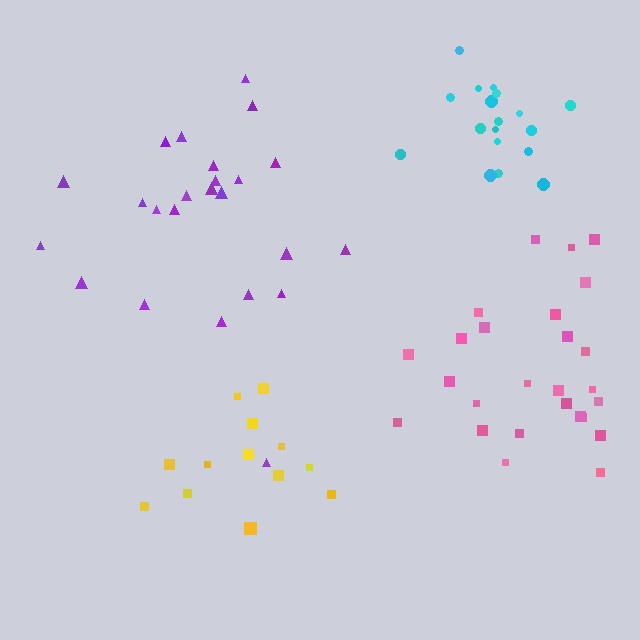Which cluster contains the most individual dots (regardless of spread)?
Pink (26).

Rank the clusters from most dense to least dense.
cyan, yellow, pink, purple.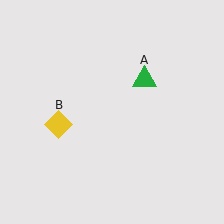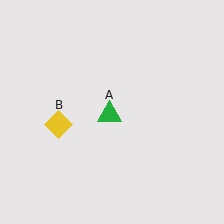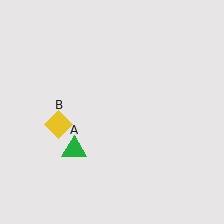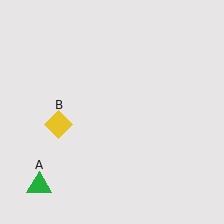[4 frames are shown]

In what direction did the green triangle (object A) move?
The green triangle (object A) moved down and to the left.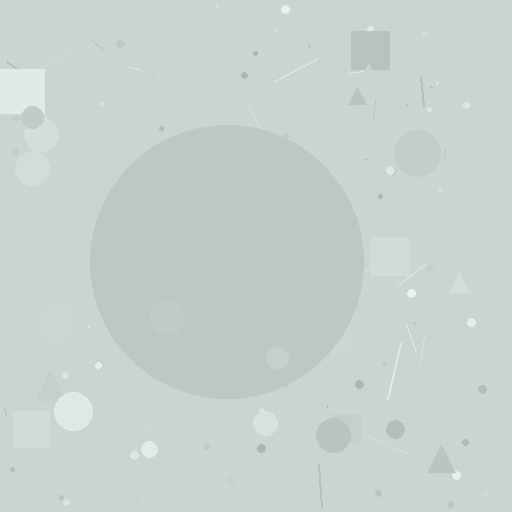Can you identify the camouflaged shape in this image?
The camouflaged shape is a circle.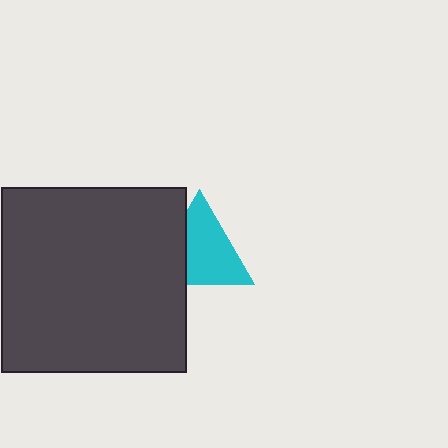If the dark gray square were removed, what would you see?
You would see the complete cyan triangle.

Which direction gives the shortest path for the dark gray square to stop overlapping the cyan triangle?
Moving left gives the shortest separation.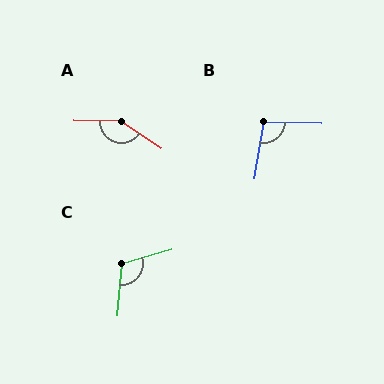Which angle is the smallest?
B, at approximately 98 degrees.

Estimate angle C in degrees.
Approximately 111 degrees.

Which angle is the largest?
A, at approximately 147 degrees.